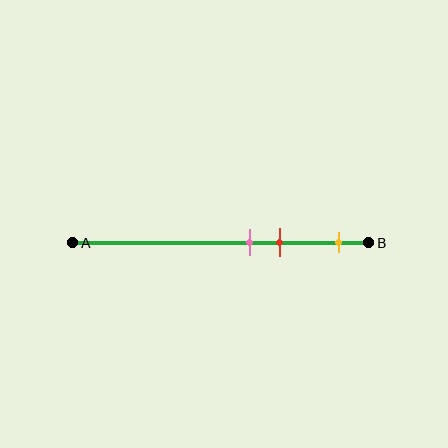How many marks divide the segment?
There are 3 marks dividing the segment.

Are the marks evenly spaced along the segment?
No, the marks are not evenly spaced.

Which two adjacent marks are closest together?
The pink and red marks are the closest adjacent pair.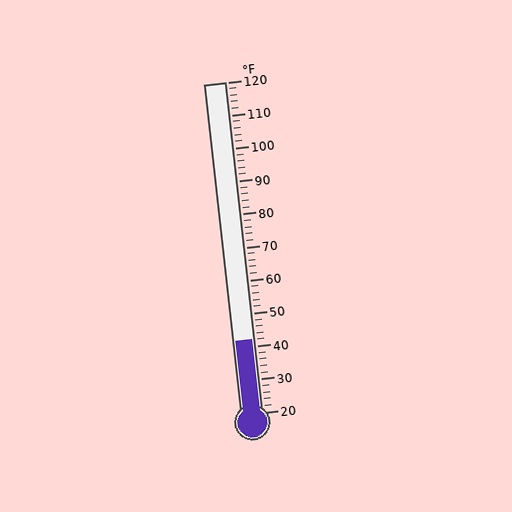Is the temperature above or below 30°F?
The temperature is above 30°F.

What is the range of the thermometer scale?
The thermometer scale ranges from 20°F to 120°F.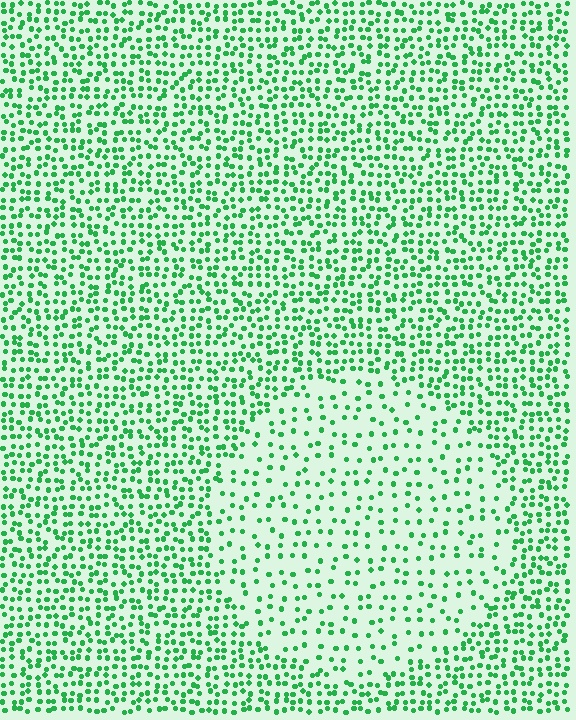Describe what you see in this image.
The image contains small green elements arranged at two different densities. A circle-shaped region is visible where the elements are less densely packed than the surrounding area.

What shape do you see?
I see a circle.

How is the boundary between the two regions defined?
The boundary is defined by a change in element density (approximately 2.2x ratio). All elements are the same color, size, and shape.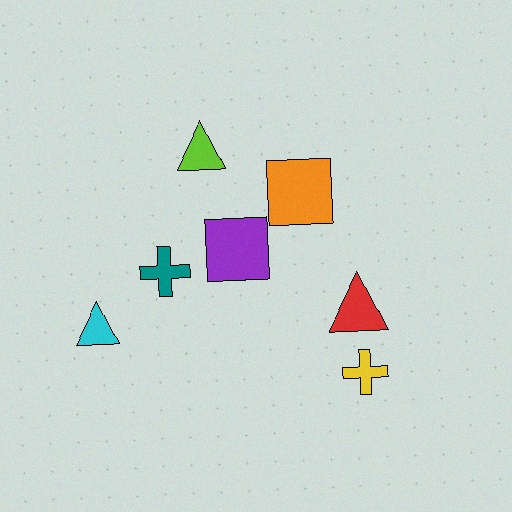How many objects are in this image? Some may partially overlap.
There are 7 objects.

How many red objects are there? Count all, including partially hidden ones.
There is 1 red object.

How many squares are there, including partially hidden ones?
There are 2 squares.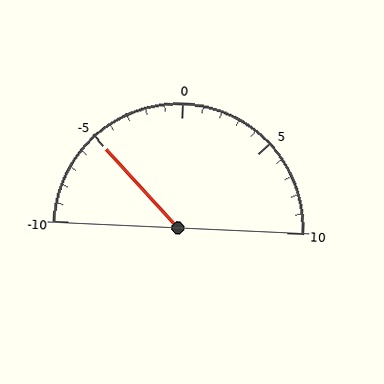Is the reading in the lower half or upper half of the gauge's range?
The reading is in the lower half of the range (-10 to 10).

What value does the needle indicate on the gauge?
The needle indicates approximately -5.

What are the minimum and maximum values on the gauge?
The gauge ranges from -10 to 10.